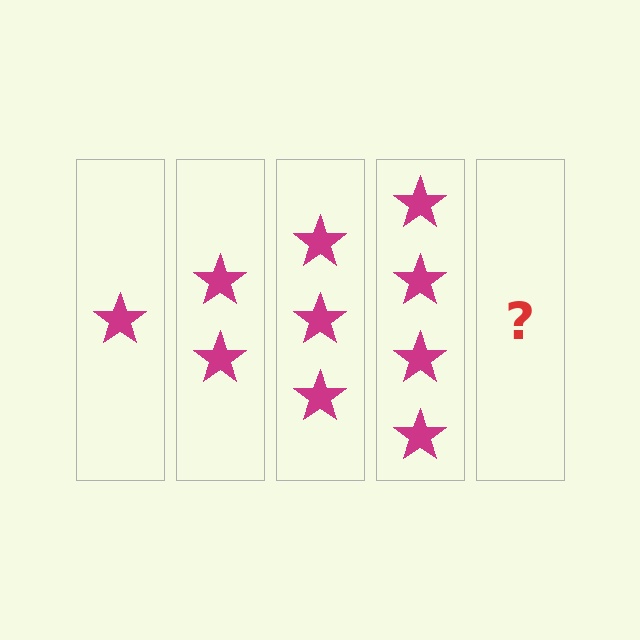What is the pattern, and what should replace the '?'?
The pattern is that each step adds one more star. The '?' should be 5 stars.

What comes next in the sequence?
The next element should be 5 stars.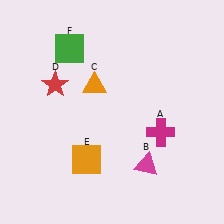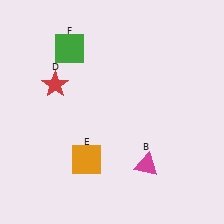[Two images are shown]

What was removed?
The magenta cross (A), the orange triangle (C) were removed in Image 2.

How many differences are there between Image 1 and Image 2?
There are 2 differences between the two images.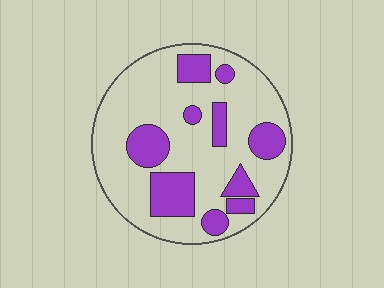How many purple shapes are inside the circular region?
10.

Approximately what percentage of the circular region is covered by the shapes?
Approximately 25%.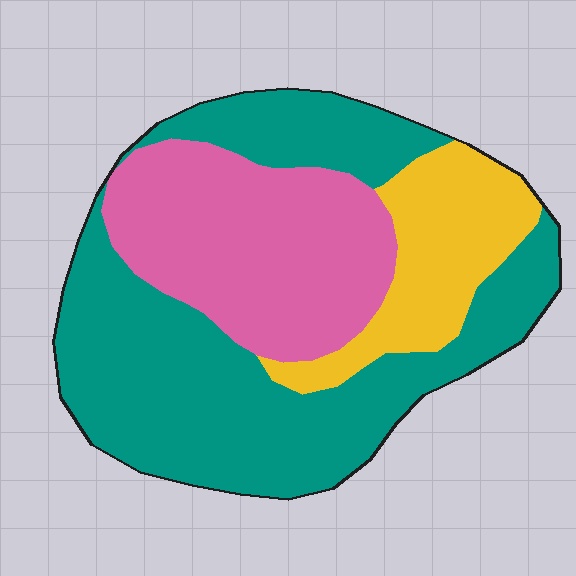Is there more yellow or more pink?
Pink.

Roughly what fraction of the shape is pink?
Pink covers 30% of the shape.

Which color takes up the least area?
Yellow, at roughly 15%.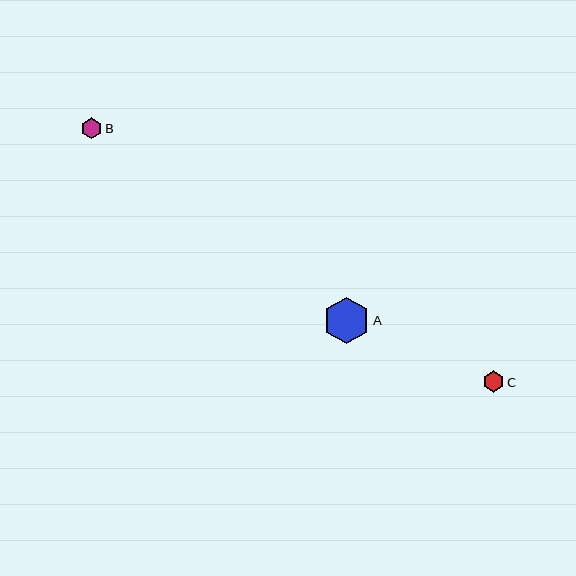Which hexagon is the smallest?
Hexagon B is the smallest with a size of approximately 21 pixels.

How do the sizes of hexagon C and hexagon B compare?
Hexagon C and hexagon B are approximately the same size.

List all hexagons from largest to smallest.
From largest to smallest: A, C, B.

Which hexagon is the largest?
Hexagon A is the largest with a size of approximately 47 pixels.